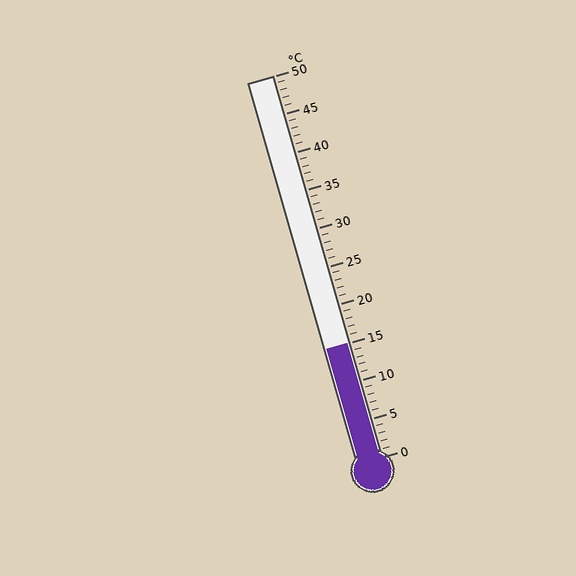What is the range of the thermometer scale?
The thermometer scale ranges from 0°C to 50°C.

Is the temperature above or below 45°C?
The temperature is below 45°C.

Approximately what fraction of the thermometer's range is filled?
The thermometer is filled to approximately 30% of its range.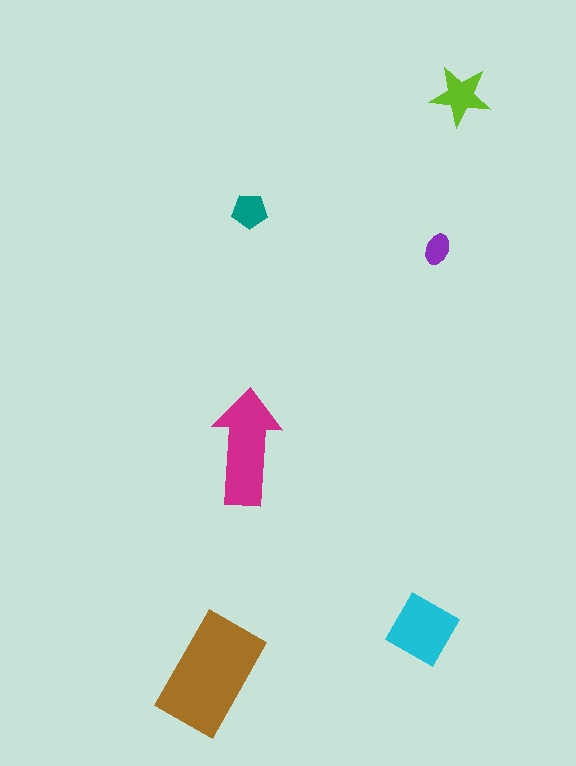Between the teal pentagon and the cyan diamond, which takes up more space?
The cyan diamond.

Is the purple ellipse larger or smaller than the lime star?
Smaller.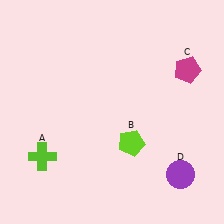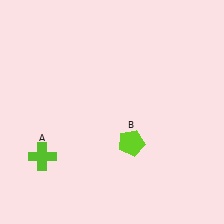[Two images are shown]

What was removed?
The magenta pentagon (C), the purple circle (D) were removed in Image 2.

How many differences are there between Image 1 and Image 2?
There are 2 differences between the two images.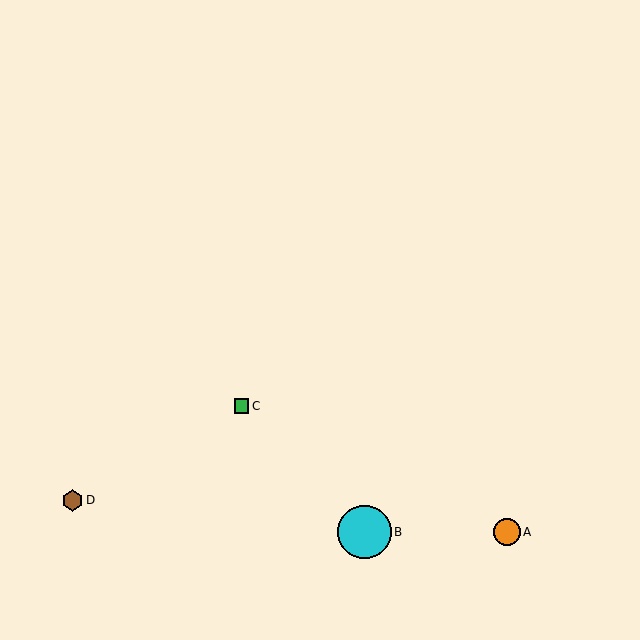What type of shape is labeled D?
Shape D is a brown hexagon.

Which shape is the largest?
The cyan circle (labeled B) is the largest.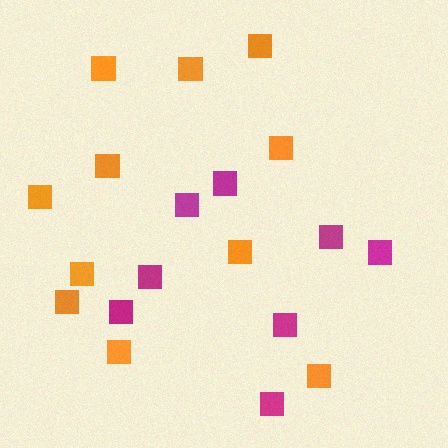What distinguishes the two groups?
There are 2 groups: one group of magenta squares (8) and one group of orange squares (11).